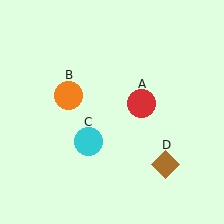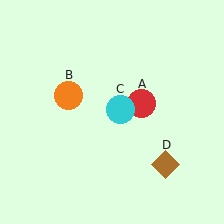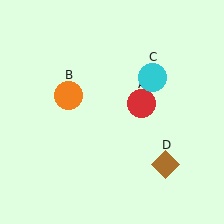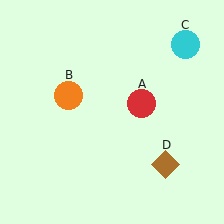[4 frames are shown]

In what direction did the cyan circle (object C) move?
The cyan circle (object C) moved up and to the right.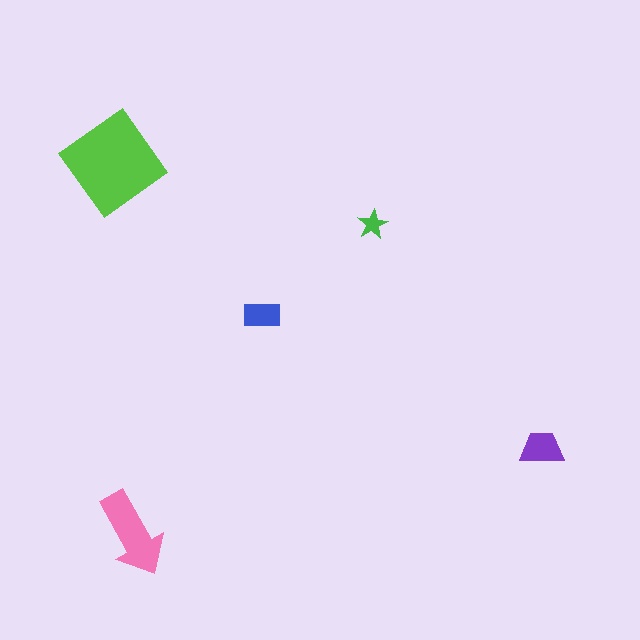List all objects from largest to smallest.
The lime diamond, the pink arrow, the purple trapezoid, the blue rectangle, the green star.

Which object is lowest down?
The pink arrow is bottommost.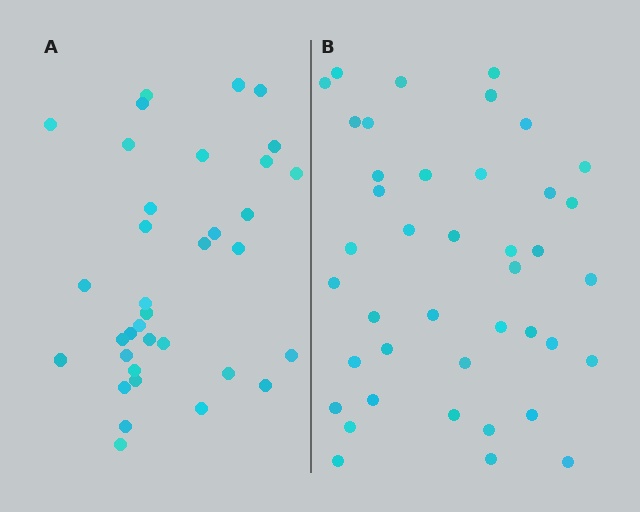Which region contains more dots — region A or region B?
Region B (the right region) has more dots.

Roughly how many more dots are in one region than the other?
Region B has about 6 more dots than region A.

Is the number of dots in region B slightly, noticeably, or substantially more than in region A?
Region B has only slightly more — the two regions are fairly close. The ratio is roughly 1.2 to 1.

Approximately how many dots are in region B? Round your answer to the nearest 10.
About 40 dots. (The exact count is 41, which rounds to 40.)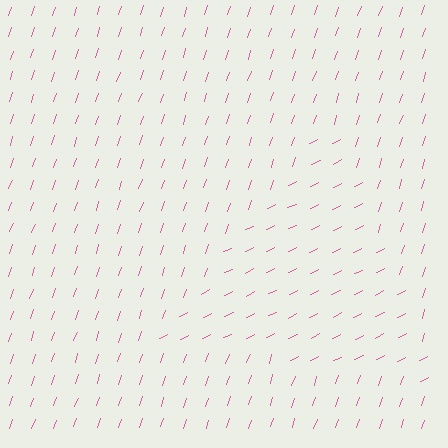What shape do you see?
I see a triangle.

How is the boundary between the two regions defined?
The boundary is defined purely by a change in line orientation (approximately 45 degrees difference). All lines are the same color and thickness.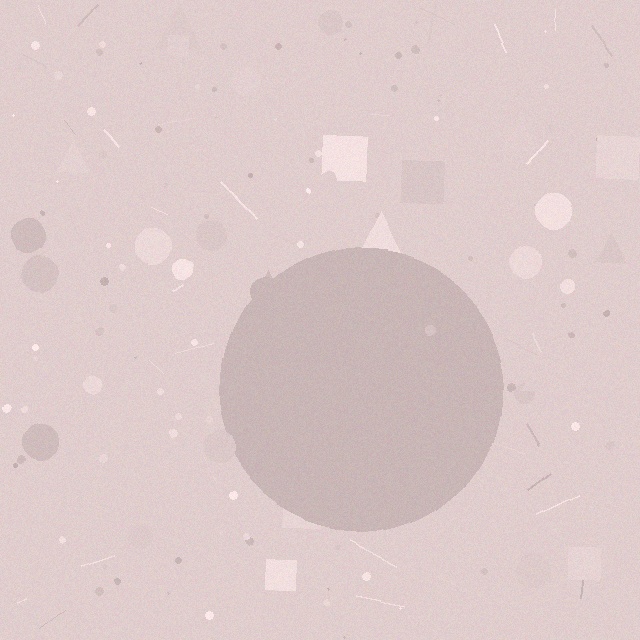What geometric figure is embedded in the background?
A circle is embedded in the background.